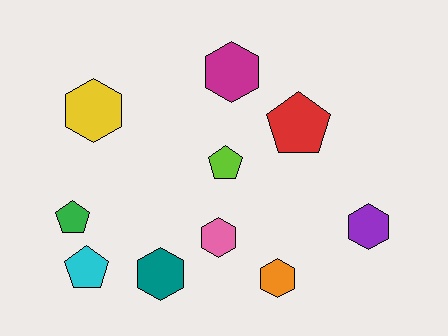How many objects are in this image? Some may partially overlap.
There are 10 objects.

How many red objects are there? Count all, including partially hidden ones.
There is 1 red object.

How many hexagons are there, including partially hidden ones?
There are 6 hexagons.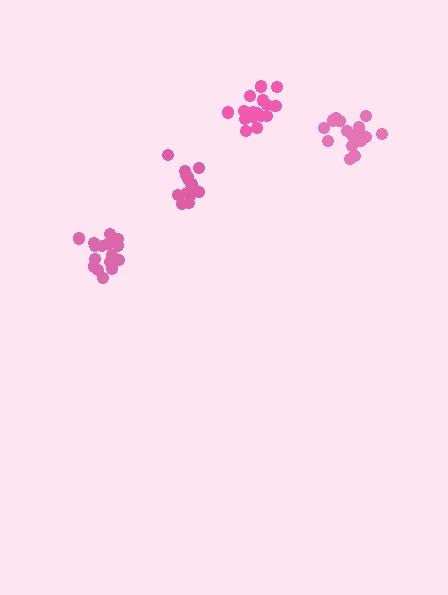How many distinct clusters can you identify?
There are 4 distinct clusters.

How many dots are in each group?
Group 1: 16 dots, Group 2: 14 dots, Group 3: 18 dots, Group 4: 17 dots (65 total).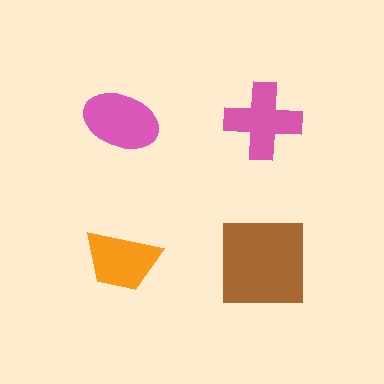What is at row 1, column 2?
A pink cross.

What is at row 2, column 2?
A brown square.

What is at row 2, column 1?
An orange trapezoid.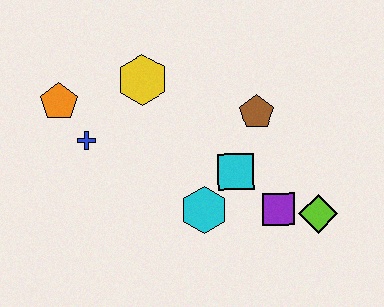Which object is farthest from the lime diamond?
The orange pentagon is farthest from the lime diamond.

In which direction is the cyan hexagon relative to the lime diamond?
The cyan hexagon is to the left of the lime diamond.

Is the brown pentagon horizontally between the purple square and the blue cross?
Yes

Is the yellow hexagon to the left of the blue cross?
No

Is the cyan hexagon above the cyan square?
No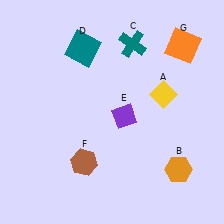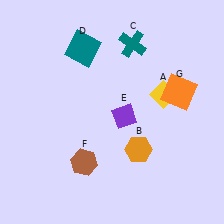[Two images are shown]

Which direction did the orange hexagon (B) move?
The orange hexagon (B) moved left.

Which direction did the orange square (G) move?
The orange square (G) moved down.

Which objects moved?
The objects that moved are: the orange hexagon (B), the orange square (G).